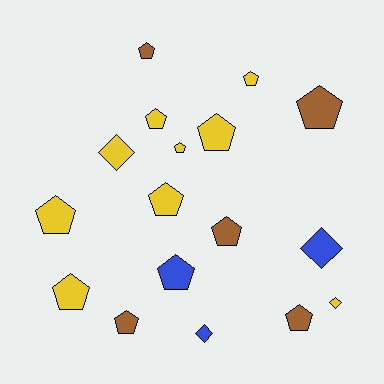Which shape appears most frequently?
Pentagon, with 13 objects.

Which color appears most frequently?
Yellow, with 9 objects.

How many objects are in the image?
There are 17 objects.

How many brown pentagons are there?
There are 5 brown pentagons.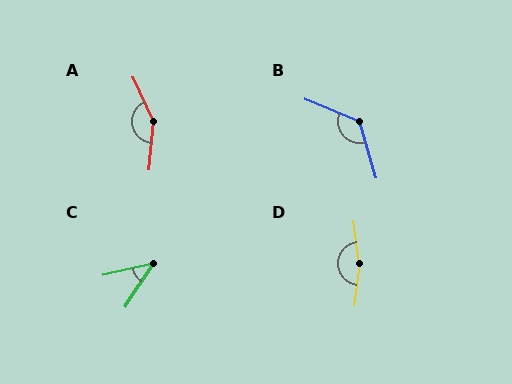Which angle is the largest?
D, at approximately 164 degrees.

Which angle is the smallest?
C, at approximately 44 degrees.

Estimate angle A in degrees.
Approximately 151 degrees.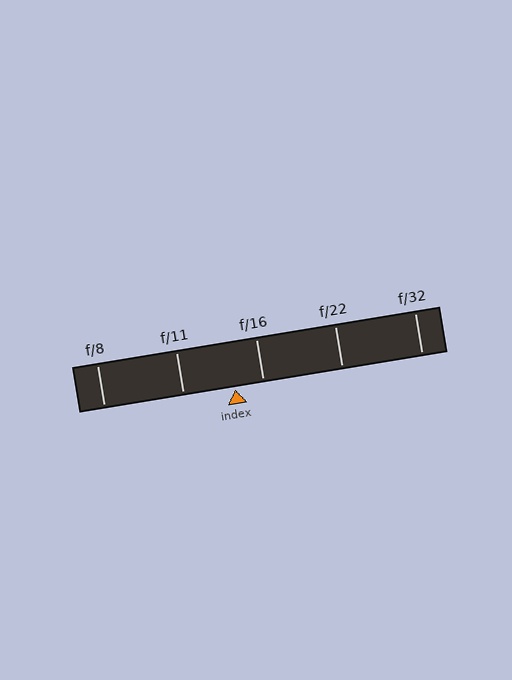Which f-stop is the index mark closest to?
The index mark is closest to f/16.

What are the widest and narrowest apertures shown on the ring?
The widest aperture shown is f/8 and the narrowest is f/32.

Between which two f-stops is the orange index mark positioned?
The index mark is between f/11 and f/16.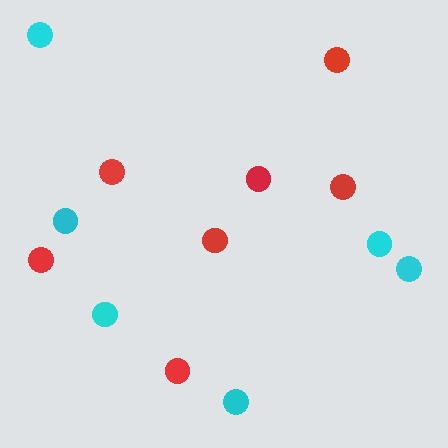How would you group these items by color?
There are 2 groups: one group of cyan circles (6) and one group of red circles (7).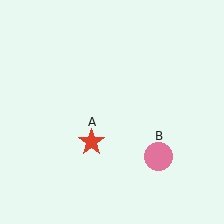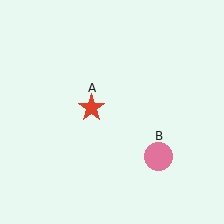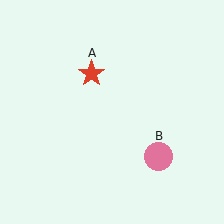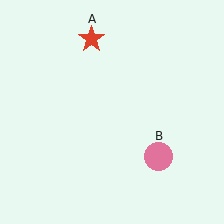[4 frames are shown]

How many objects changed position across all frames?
1 object changed position: red star (object A).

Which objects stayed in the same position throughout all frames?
Pink circle (object B) remained stationary.